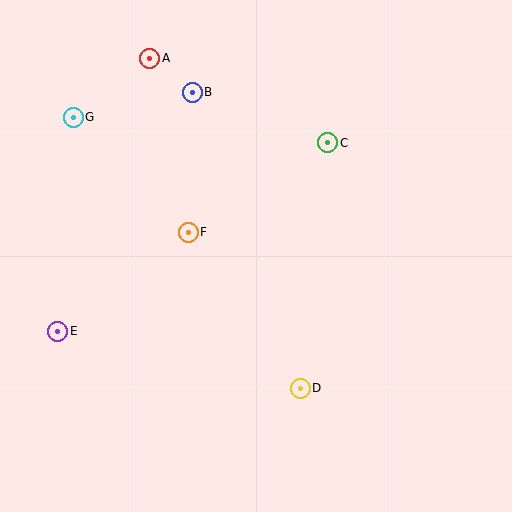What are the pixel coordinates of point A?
Point A is at (150, 58).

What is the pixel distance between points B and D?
The distance between B and D is 315 pixels.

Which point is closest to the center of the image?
Point F at (188, 232) is closest to the center.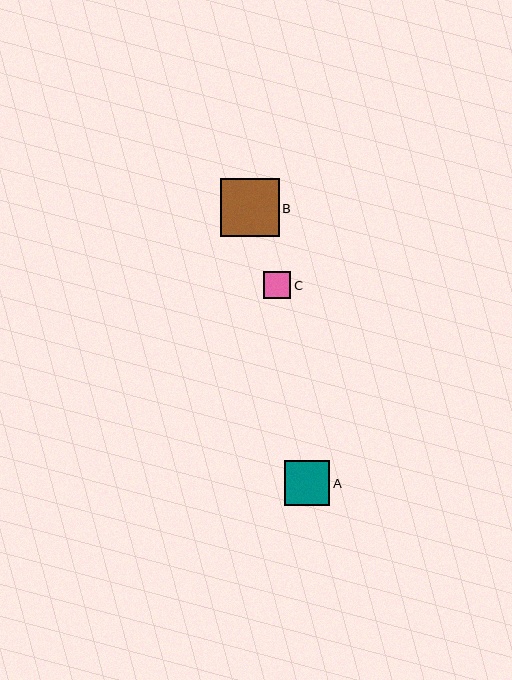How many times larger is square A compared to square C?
Square A is approximately 1.7 times the size of square C.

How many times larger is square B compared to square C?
Square B is approximately 2.1 times the size of square C.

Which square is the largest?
Square B is the largest with a size of approximately 58 pixels.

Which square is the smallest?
Square C is the smallest with a size of approximately 27 pixels.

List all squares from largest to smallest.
From largest to smallest: B, A, C.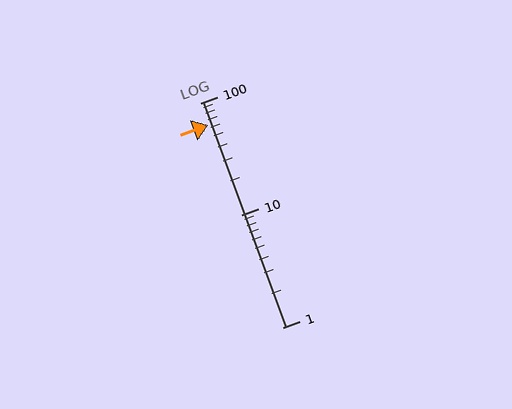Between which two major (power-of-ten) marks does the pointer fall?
The pointer is between 10 and 100.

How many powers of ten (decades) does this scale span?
The scale spans 2 decades, from 1 to 100.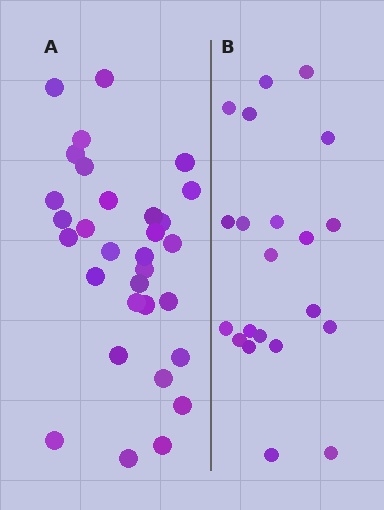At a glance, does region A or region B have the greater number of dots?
Region A (the left region) has more dots.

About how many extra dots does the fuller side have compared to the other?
Region A has roughly 10 or so more dots than region B.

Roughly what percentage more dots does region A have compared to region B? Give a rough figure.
About 50% more.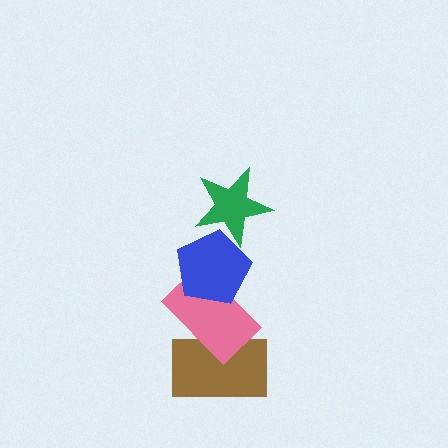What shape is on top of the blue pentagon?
The green star is on top of the blue pentagon.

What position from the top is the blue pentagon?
The blue pentagon is 2nd from the top.